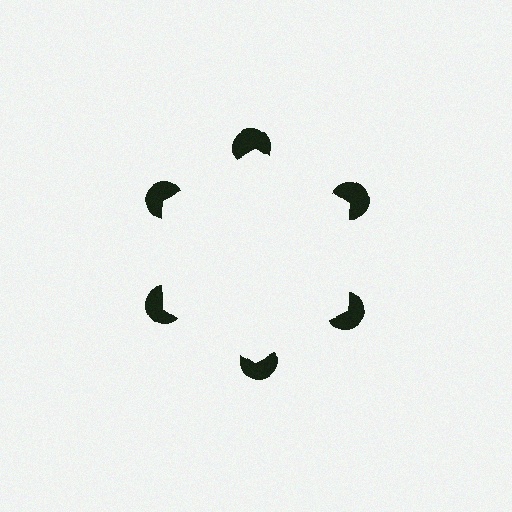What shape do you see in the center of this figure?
An illusory hexagon — its edges are inferred from the aligned wedge cuts in the pac-man discs, not physically drawn.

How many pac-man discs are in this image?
There are 6 — one at each vertex of the illusory hexagon.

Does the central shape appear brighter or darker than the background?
It typically appears slightly brighter than the background, even though no actual brightness change is drawn.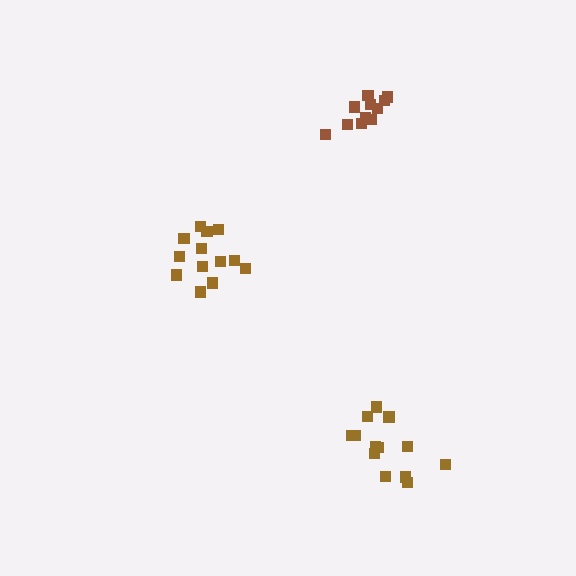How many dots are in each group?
Group 1: 13 dots, Group 2: 11 dots, Group 3: 14 dots (38 total).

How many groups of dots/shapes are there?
There are 3 groups.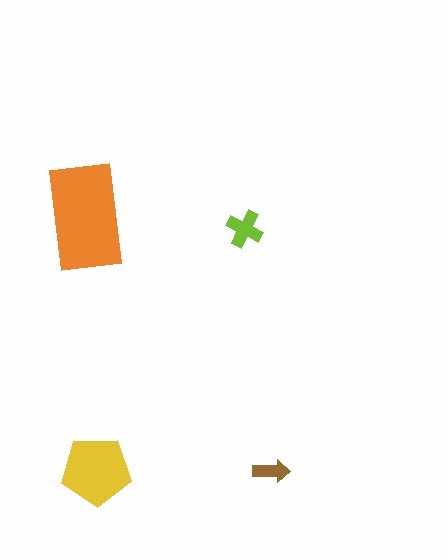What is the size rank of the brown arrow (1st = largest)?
4th.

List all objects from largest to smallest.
The orange rectangle, the yellow pentagon, the lime cross, the brown arrow.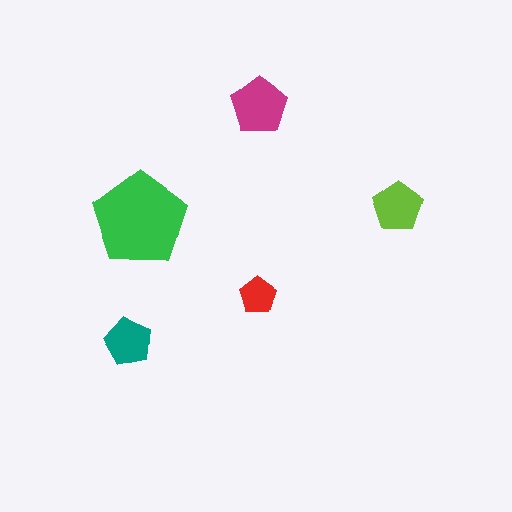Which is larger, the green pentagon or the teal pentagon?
The green one.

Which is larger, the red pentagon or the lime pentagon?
The lime one.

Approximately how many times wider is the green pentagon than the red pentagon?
About 2.5 times wider.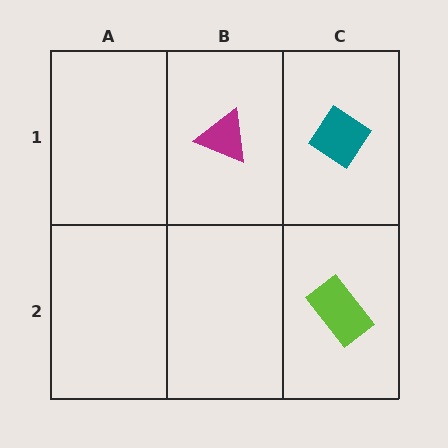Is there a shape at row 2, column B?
No, that cell is empty.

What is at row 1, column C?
A teal diamond.